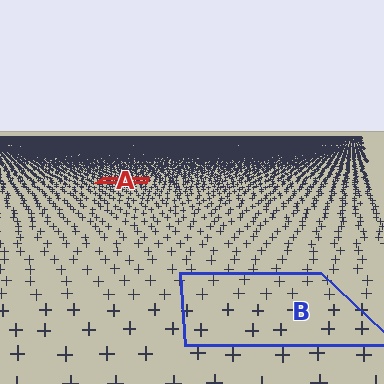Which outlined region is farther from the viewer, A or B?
Region A is farther from the viewer — the texture elements inside it appear smaller and more densely packed.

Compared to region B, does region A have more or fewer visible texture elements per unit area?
Region A has more texture elements per unit area — they are packed more densely because it is farther away.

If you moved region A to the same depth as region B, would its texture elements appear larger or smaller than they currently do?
They would appear larger. At a closer depth, the same texture elements are projected at a bigger on-screen size.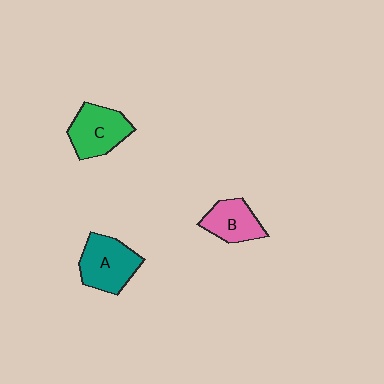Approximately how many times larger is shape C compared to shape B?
Approximately 1.2 times.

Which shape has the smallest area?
Shape B (pink).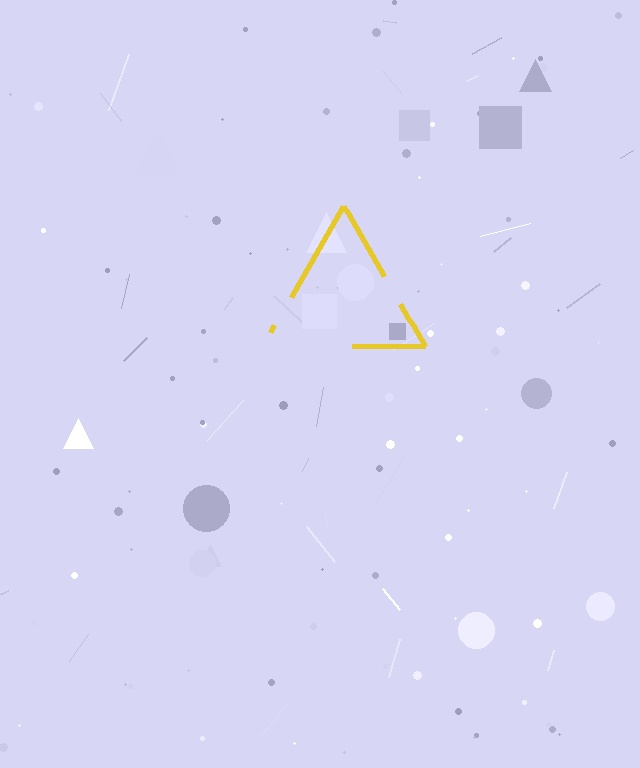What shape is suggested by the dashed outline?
The dashed outline suggests a triangle.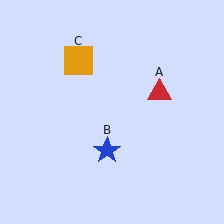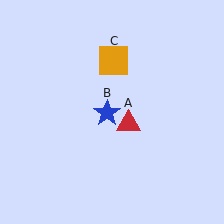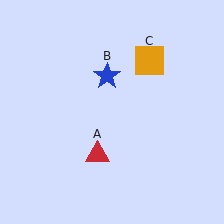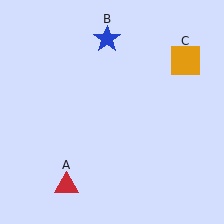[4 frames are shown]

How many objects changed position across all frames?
3 objects changed position: red triangle (object A), blue star (object B), orange square (object C).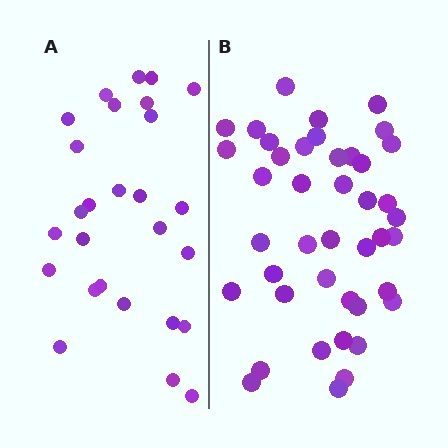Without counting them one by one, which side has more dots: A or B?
Region B (the right region) has more dots.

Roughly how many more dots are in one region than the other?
Region B has approximately 15 more dots than region A.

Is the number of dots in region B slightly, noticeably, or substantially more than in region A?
Region B has substantially more. The ratio is roughly 1.6 to 1.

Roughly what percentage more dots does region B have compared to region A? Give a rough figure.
About 55% more.